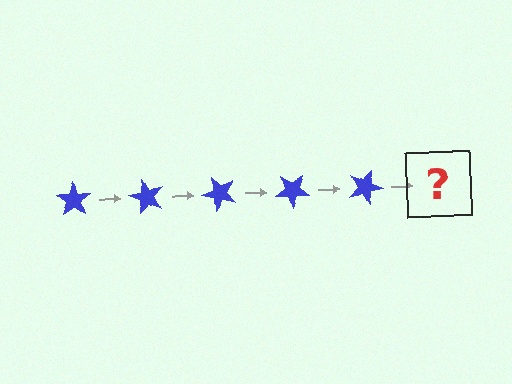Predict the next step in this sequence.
The next step is a blue star rotated 300 degrees.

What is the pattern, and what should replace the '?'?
The pattern is that the star rotates 60 degrees each step. The '?' should be a blue star rotated 300 degrees.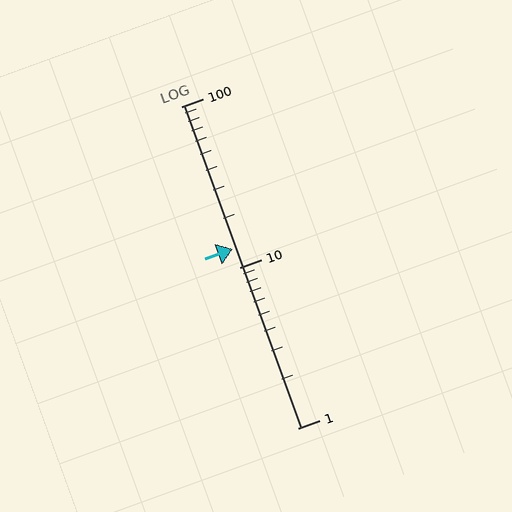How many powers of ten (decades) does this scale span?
The scale spans 2 decades, from 1 to 100.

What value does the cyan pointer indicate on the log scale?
The pointer indicates approximately 13.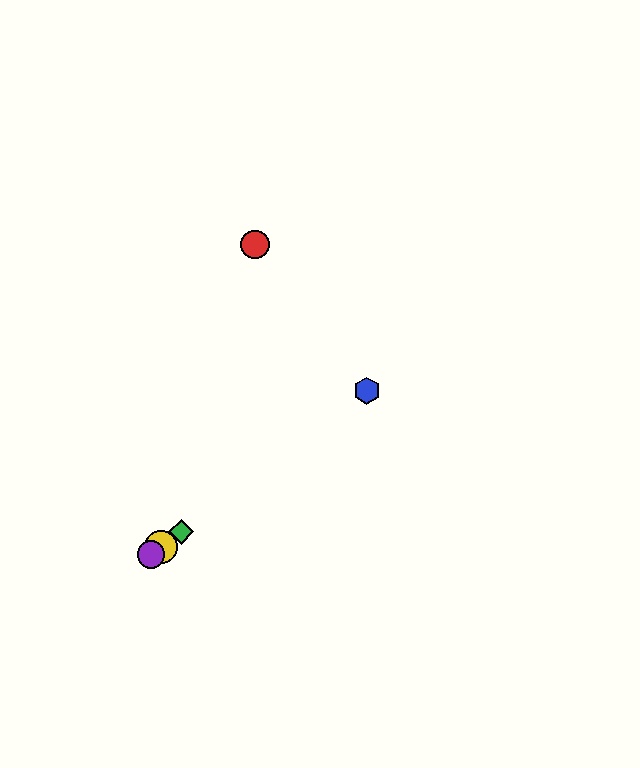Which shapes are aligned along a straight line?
The blue hexagon, the green diamond, the yellow circle, the purple circle are aligned along a straight line.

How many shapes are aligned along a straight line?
4 shapes (the blue hexagon, the green diamond, the yellow circle, the purple circle) are aligned along a straight line.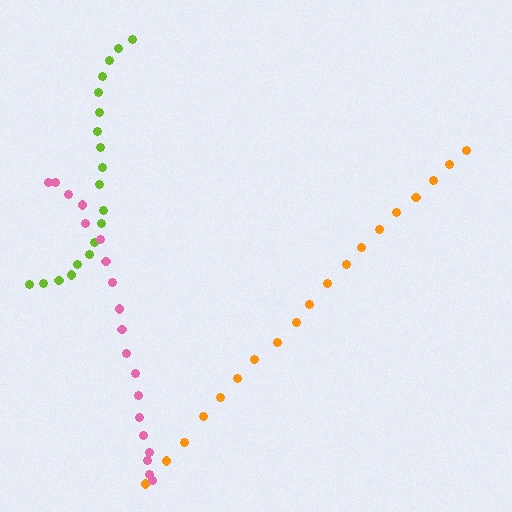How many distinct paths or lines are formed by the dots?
There are 3 distinct paths.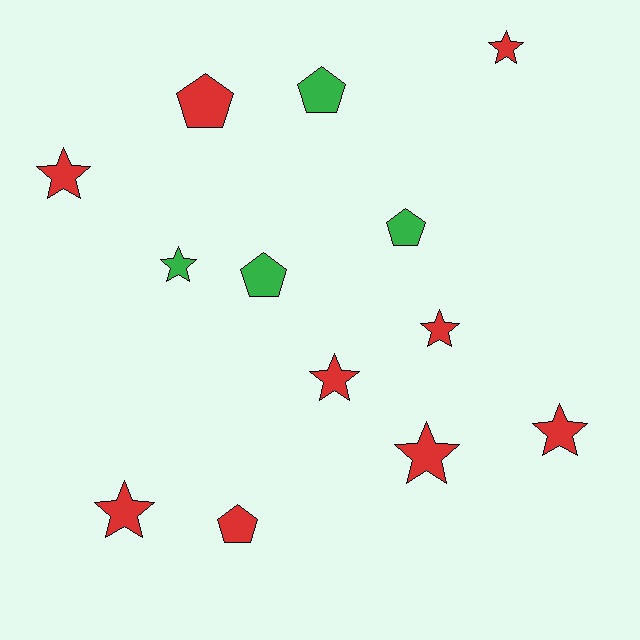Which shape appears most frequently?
Star, with 8 objects.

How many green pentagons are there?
There are 3 green pentagons.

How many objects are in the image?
There are 13 objects.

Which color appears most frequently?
Red, with 9 objects.